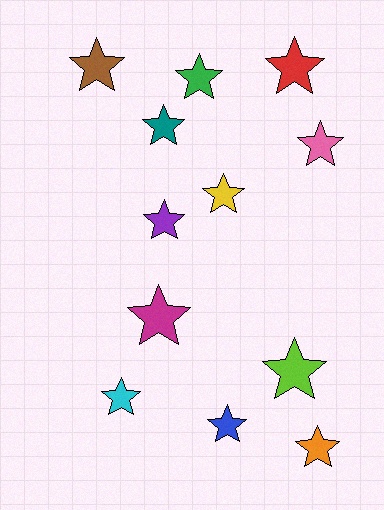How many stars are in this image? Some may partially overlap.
There are 12 stars.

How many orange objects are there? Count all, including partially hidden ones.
There is 1 orange object.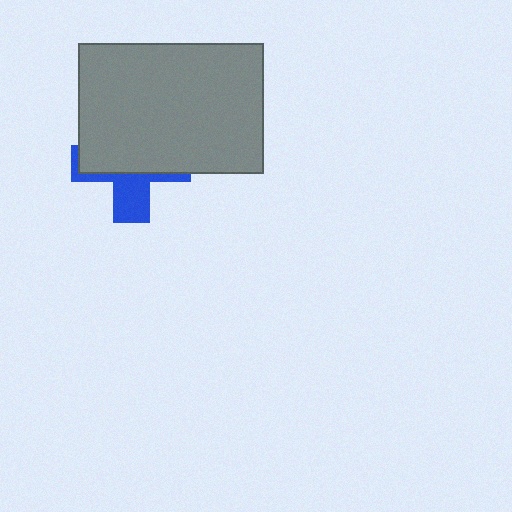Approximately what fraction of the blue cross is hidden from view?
Roughly 64% of the blue cross is hidden behind the gray rectangle.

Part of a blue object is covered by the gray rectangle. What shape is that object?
It is a cross.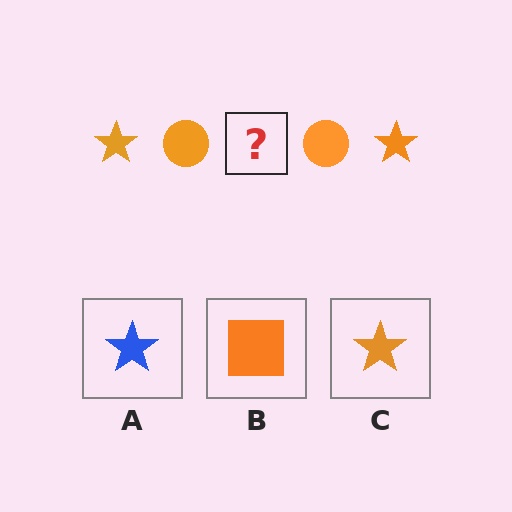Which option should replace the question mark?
Option C.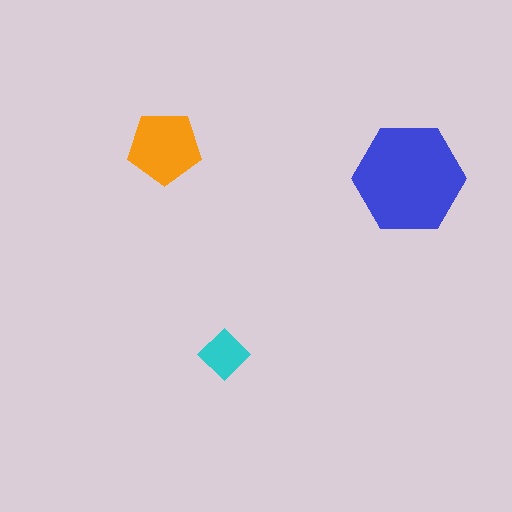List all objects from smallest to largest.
The cyan diamond, the orange pentagon, the blue hexagon.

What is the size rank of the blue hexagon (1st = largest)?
1st.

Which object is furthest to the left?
The orange pentagon is leftmost.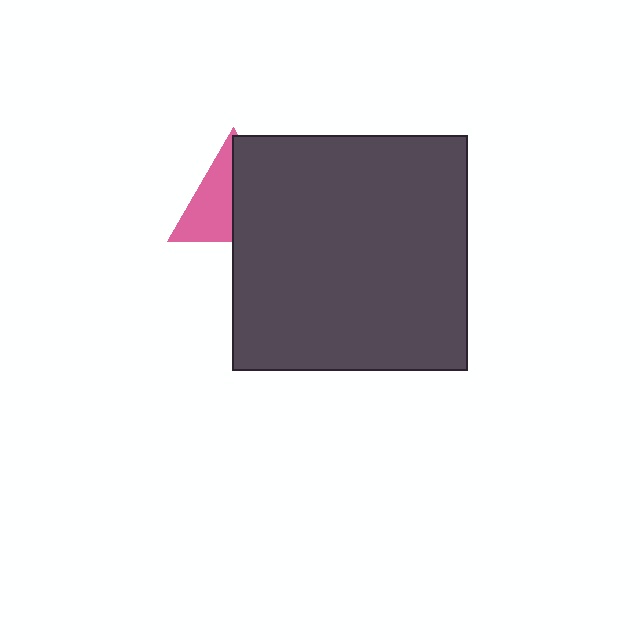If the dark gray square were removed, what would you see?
You would see the complete pink triangle.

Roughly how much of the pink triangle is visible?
About half of it is visible (roughly 48%).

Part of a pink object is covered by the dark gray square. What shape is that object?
It is a triangle.